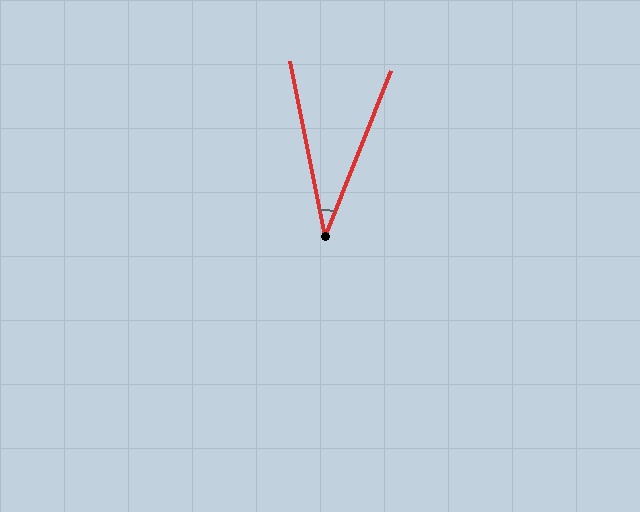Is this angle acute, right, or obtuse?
It is acute.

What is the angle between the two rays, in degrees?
Approximately 33 degrees.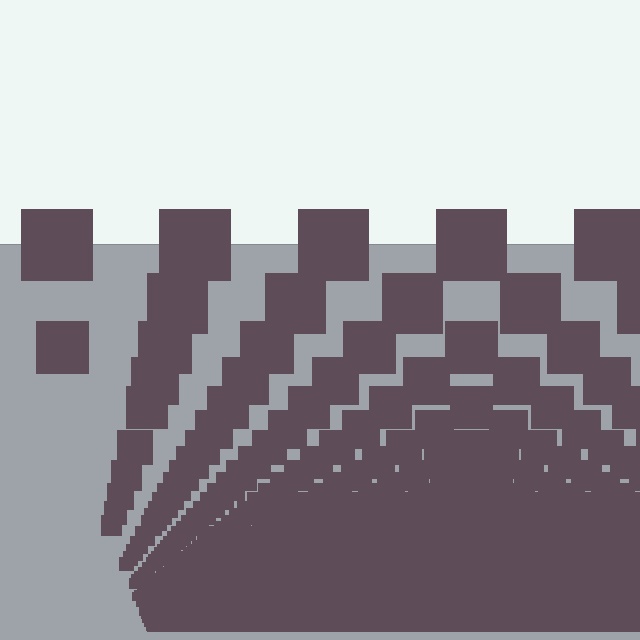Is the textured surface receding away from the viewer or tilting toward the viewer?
The surface appears to tilt toward the viewer. Texture elements get larger and sparser toward the top.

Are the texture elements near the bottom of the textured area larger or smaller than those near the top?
Smaller. The gradient is inverted — elements near the bottom are smaller and denser.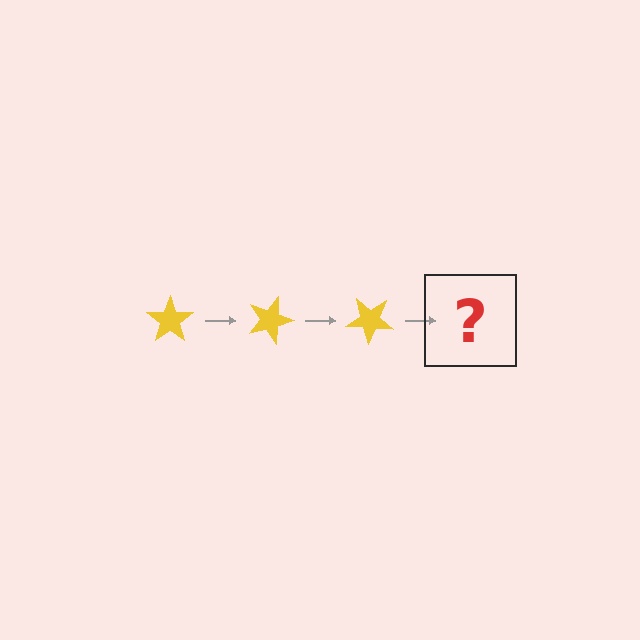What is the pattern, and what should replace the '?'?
The pattern is that the star rotates 20 degrees each step. The '?' should be a yellow star rotated 60 degrees.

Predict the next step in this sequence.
The next step is a yellow star rotated 60 degrees.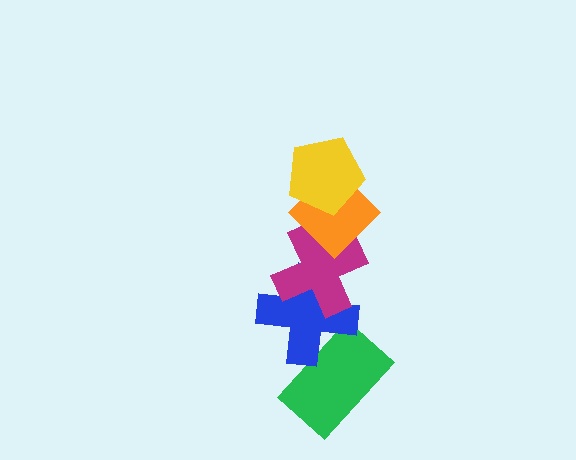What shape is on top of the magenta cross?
The orange diamond is on top of the magenta cross.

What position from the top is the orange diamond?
The orange diamond is 2nd from the top.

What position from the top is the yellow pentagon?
The yellow pentagon is 1st from the top.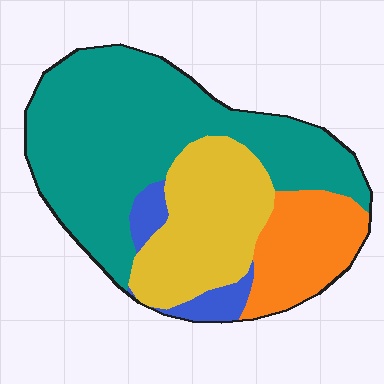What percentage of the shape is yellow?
Yellow takes up less than a quarter of the shape.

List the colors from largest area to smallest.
From largest to smallest: teal, yellow, orange, blue.